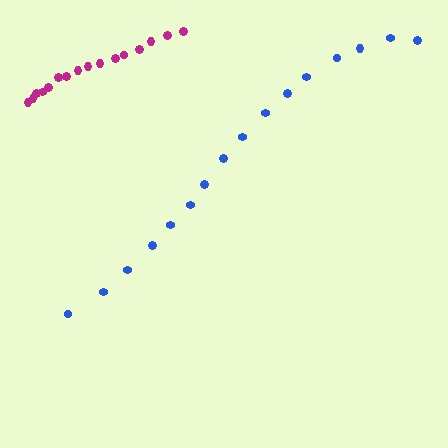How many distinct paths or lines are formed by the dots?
There are 2 distinct paths.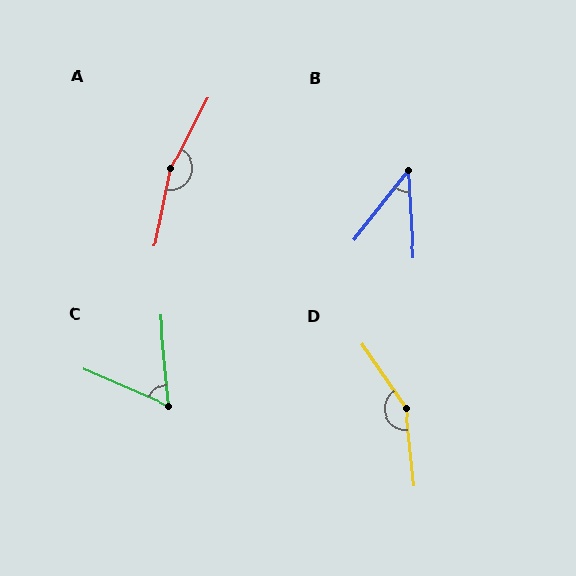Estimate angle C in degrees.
Approximately 61 degrees.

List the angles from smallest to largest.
B (42°), C (61°), D (151°), A (164°).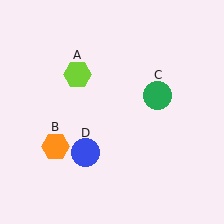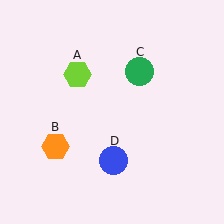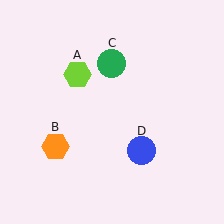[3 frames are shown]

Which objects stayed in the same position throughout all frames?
Lime hexagon (object A) and orange hexagon (object B) remained stationary.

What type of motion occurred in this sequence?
The green circle (object C), blue circle (object D) rotated counterclockwise around the center of the scene.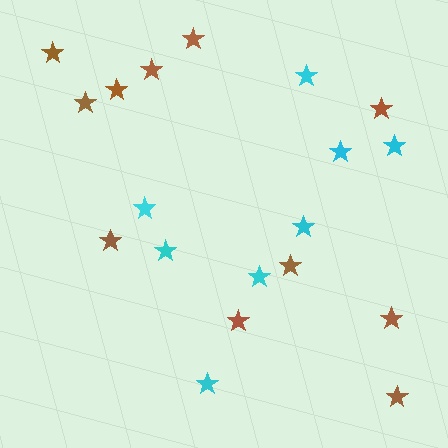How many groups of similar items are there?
There are 2 groups: one group of brown stars (11) and one group of cyan stars (8).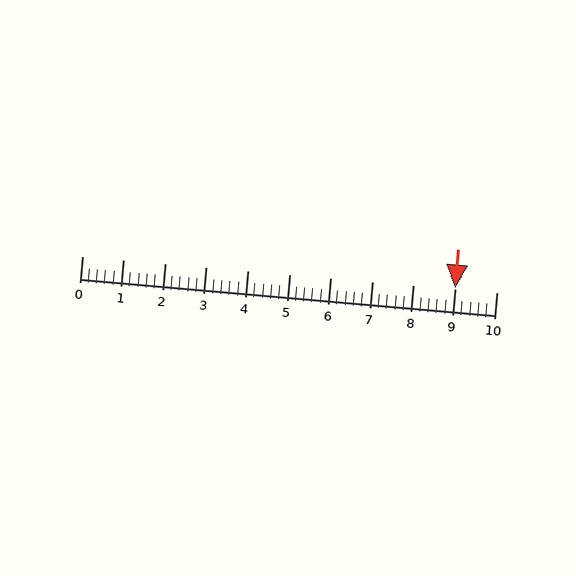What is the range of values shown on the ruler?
The ruler shows values from 0 to 10.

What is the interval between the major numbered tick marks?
The major tick marks are spaced 1 units apart.